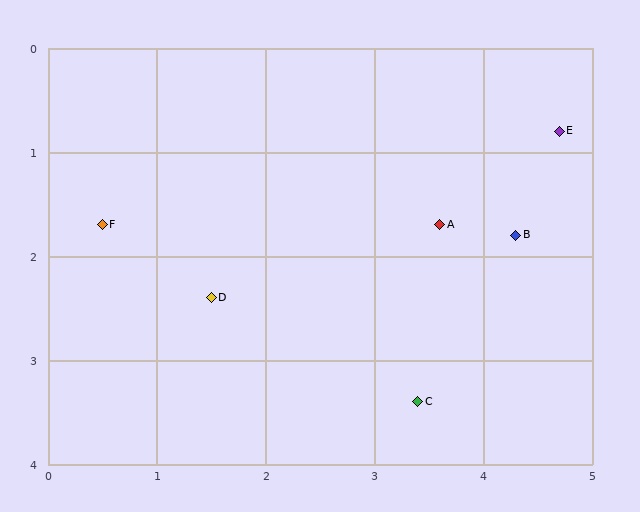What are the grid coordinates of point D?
Point D is at approximately (1.5, 2.4).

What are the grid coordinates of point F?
Point F is at approximately (0.5, 1.7).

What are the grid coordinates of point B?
Point B is at approximately (4.3, 1.8).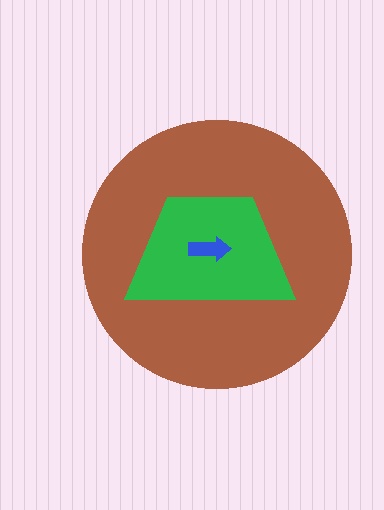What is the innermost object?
The blue arrow.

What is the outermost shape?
The brown circle.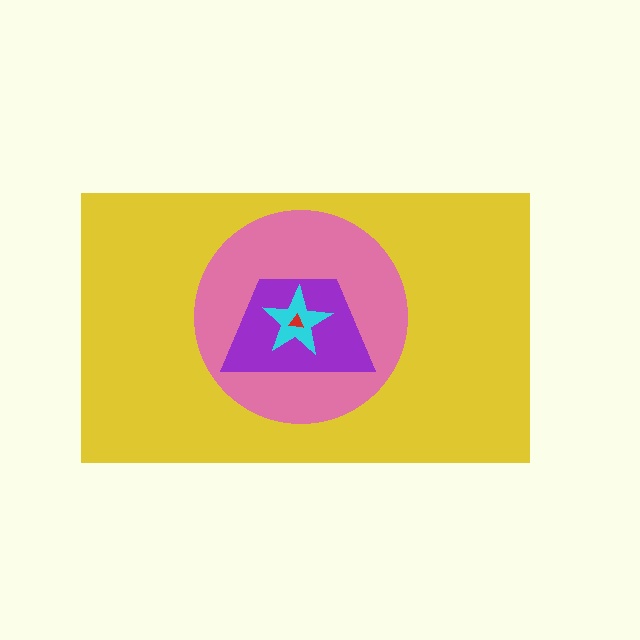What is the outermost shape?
The yellow rectangle.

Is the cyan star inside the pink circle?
Yes.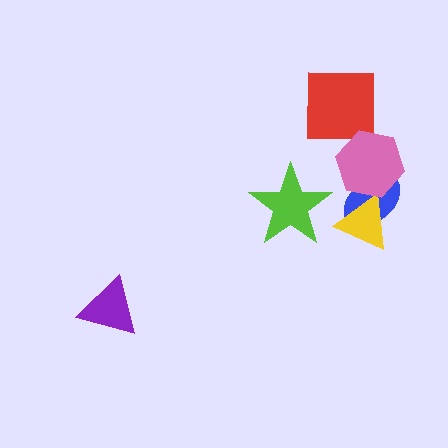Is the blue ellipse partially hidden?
Yes, it is partially covered by another shape.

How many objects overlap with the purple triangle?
0 objects overlap with the purple triangle.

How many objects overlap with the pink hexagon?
2 objects overlap with the pink hexagon.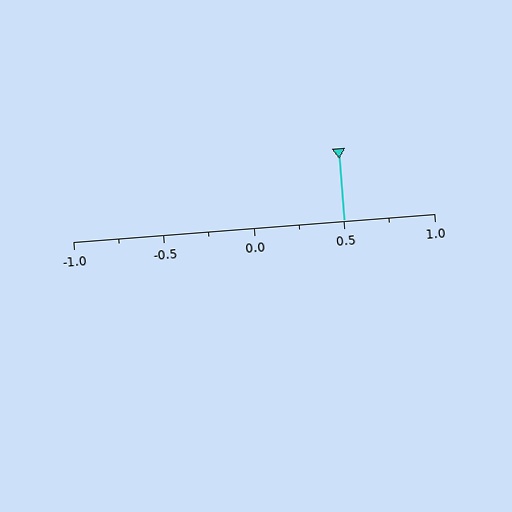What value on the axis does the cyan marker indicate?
The marker indicates approximately 0.5.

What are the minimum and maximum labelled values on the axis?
The axis runs from -1.0 to 1.0.